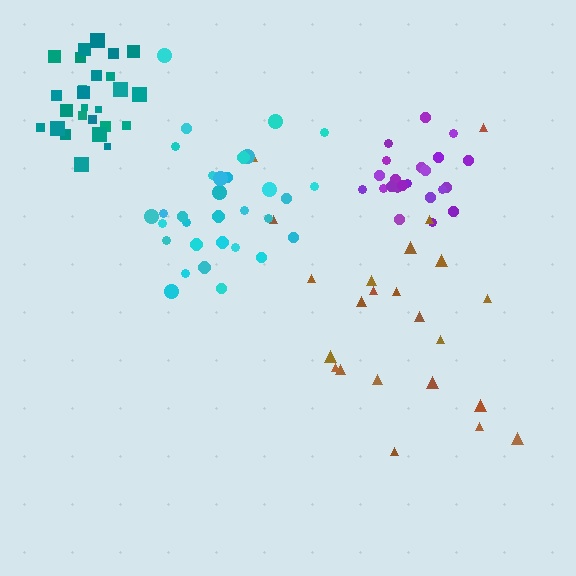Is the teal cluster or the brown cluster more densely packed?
Teal.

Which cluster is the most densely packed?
Teal.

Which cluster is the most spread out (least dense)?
Brown.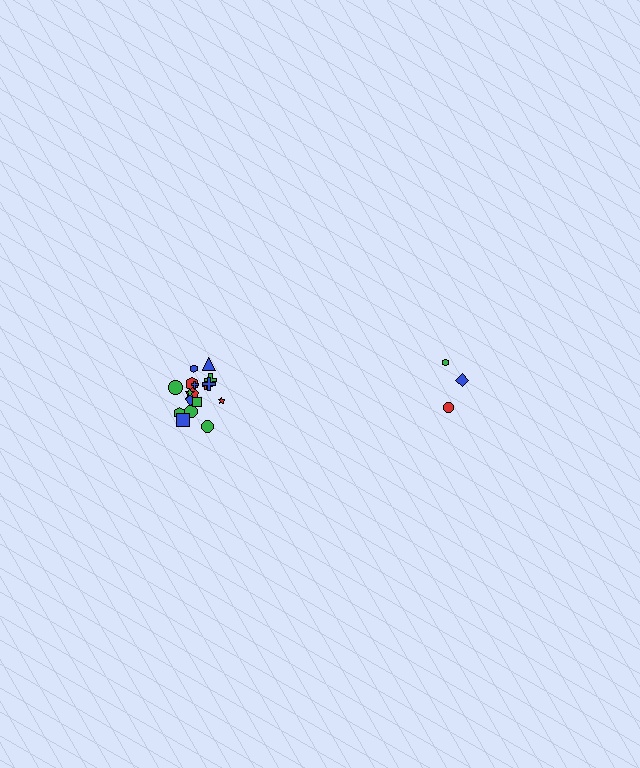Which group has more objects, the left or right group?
The left group.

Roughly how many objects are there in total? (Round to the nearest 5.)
Roughly 20 objects in total.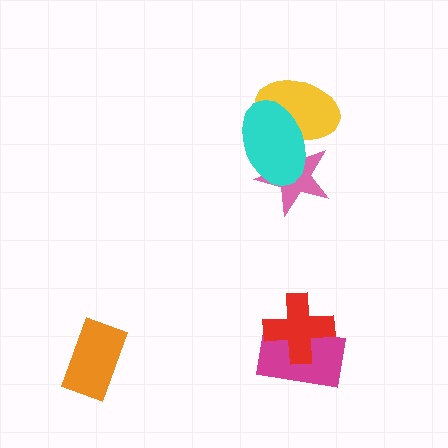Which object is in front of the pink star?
The cyan ellipse is in front of the pink star.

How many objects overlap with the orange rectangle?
0 objects overlap with the orange rectangle.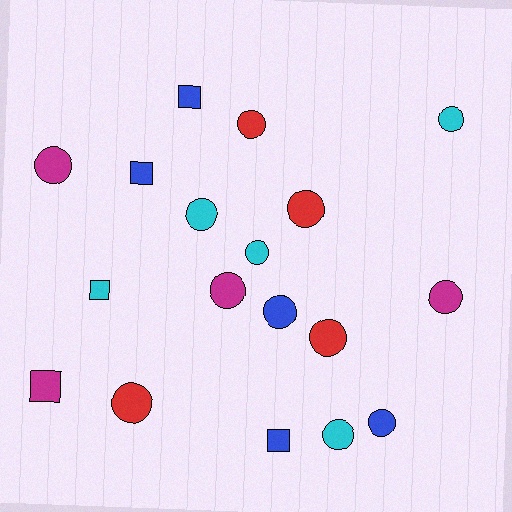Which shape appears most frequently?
Circle, with 13 objects.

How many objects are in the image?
There are 18 objects.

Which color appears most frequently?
Blue, with 5 objects.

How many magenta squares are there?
There is 1 magenta square.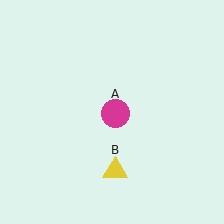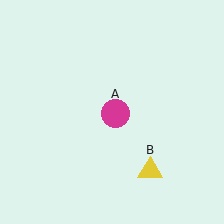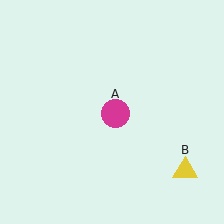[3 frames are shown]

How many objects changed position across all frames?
1 object changed position: yellow triangle (object B).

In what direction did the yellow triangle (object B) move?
The yellow triangle (object B) moved right.